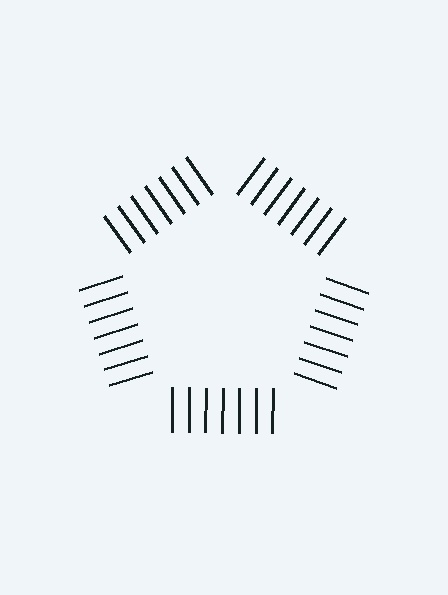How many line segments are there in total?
35 — 7 along each of the 5 edges.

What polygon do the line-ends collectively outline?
An illusory pentagon — the line segments terminate on its edges but no continuous stroke is drawn.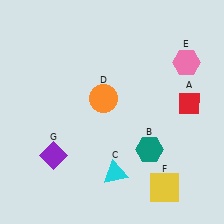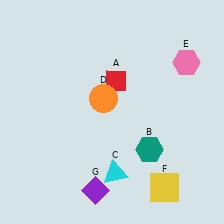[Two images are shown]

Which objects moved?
The objects that moved are: the red diamond (A), the purple diamond (G).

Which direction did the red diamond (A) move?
The red diamond (A) moved left.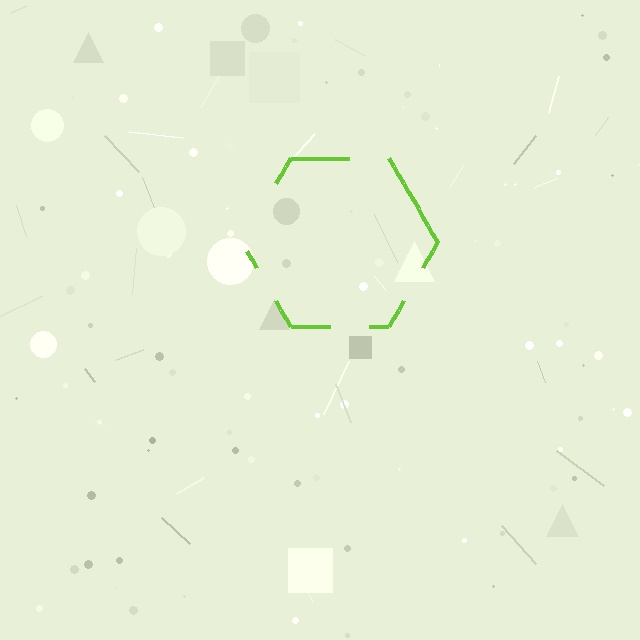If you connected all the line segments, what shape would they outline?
They would outline a hexagon.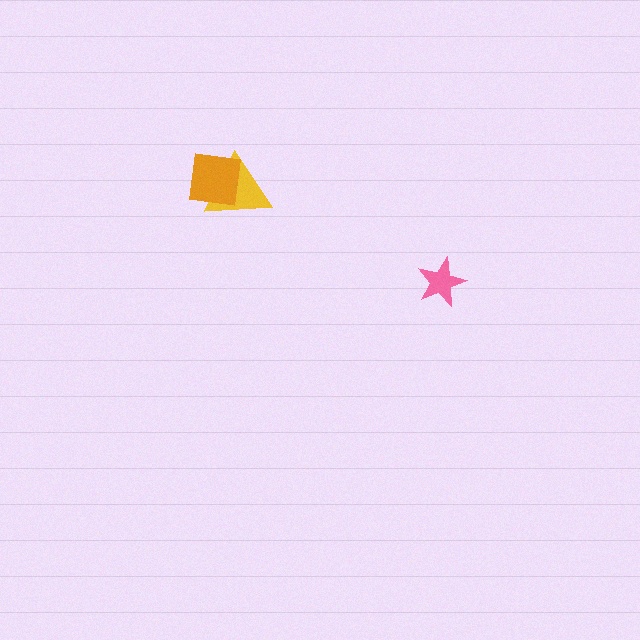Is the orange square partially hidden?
No, no other shape covers it.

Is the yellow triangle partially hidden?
Yes, it is partially covered by another shape.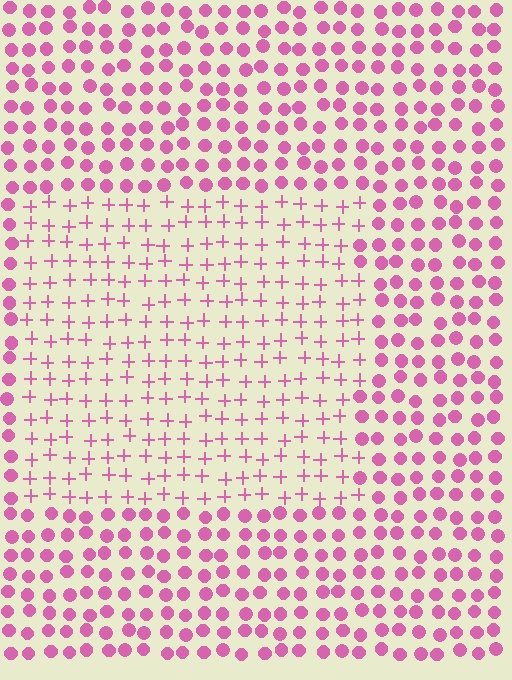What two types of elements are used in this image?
The image uses plus signs inside the rectangle region and circles outside it.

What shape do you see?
I see a rectangle.